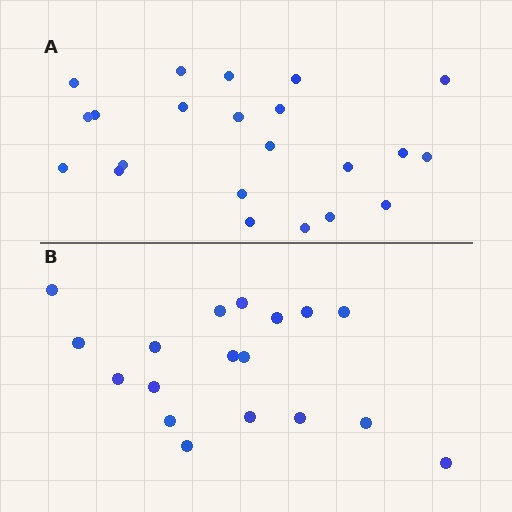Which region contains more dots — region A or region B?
Region A (the top region) has more dots.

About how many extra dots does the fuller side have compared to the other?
Region A has about 4 more dots than region B.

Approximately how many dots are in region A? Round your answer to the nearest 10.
About 20 dots. (The exact count is 22, which rounds to 20.)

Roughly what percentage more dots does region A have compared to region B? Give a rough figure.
About 20% more.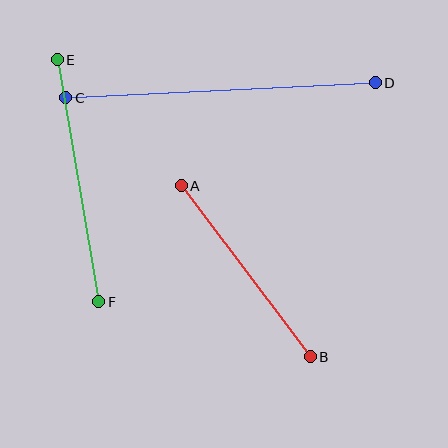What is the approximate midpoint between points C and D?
The midpoint is at approximately (221, 90) pixels.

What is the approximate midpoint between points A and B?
The midpoint is at approximately (246, 271) pixels.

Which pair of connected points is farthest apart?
Points C and D are farthest apart.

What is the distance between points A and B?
The distance is approximately 214 pixels.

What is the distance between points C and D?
The distance is approximately 310 pixels.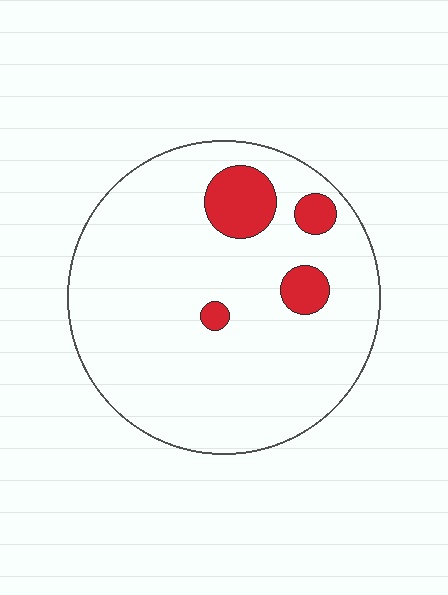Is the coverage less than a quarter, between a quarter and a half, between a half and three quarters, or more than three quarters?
Less than a quarter.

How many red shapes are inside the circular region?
4.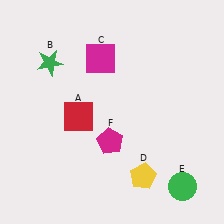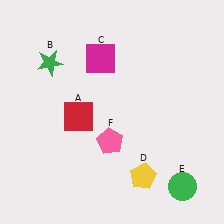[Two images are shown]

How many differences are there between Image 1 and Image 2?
There is 1 difference between the two images.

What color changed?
The pentagon (F) changed from magenta in Image 1 to pink in Image 2.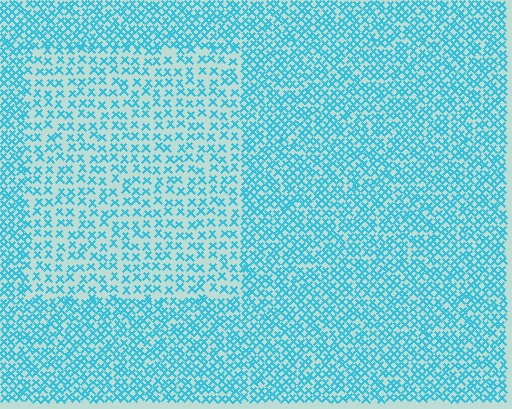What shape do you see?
I see a rectangle.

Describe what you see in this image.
The image contains small cyan elements arranged at two different densities. A rectangle-shaped region is visible where the elements are less densely packed than the surrounding area.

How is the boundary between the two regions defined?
The boundary is defined by a change in element density (approximately 1.8x ratio). All elements are the same color, size, and shape.